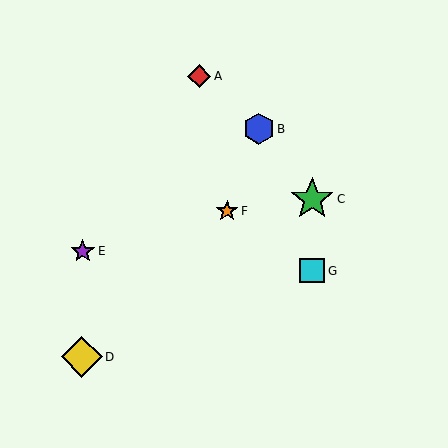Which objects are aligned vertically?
Objects C, G are aligned vertically.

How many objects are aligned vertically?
2 objects (C, G) are aligned vertically.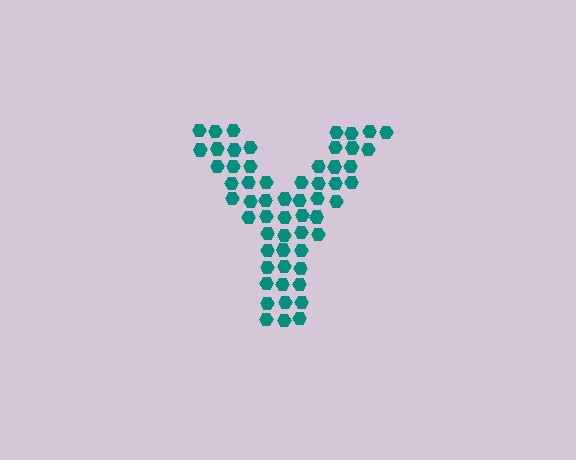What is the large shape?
The large shape is the letter Y.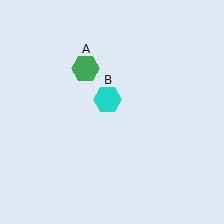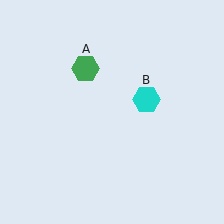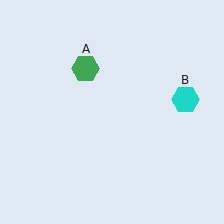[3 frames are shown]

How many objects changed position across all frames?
1 object changed position: cyan hexagon (object B).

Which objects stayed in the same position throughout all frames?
Green hexagon (object A) remained stationary.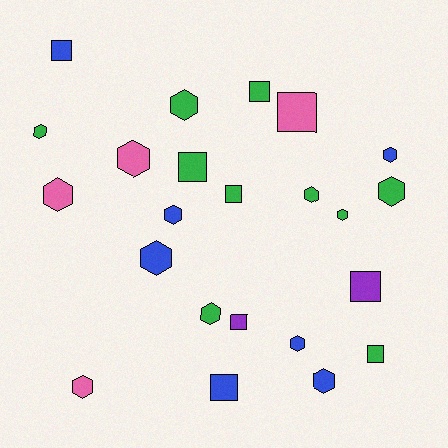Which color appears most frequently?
Green, with 10 objects.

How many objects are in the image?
There are 23 objects.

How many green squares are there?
There are 4 green squares.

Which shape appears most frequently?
Hexagon, with 14 objects.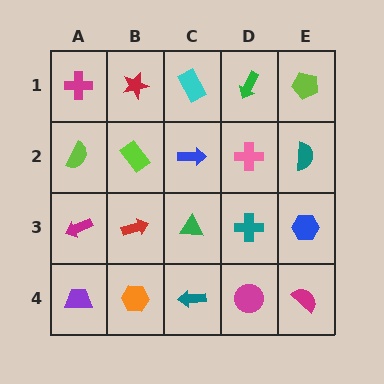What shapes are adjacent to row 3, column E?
A teal semicircle (row 2, column E), a magenta semicircle (row 4, column E), a teal cross (row 3, column D).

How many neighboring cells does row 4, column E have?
2.